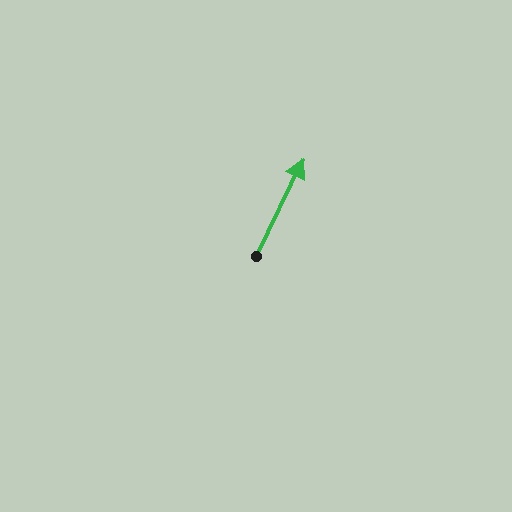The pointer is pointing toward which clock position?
Roughly 1 o'clock.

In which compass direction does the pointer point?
Northeast.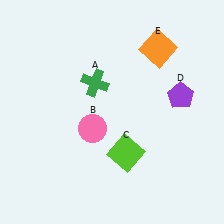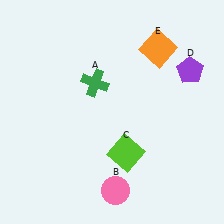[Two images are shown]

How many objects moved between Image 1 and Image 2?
2 objects moved between the two images.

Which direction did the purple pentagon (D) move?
The purple pentagon (D) moved up.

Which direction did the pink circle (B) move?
The pink circle (B) moved down.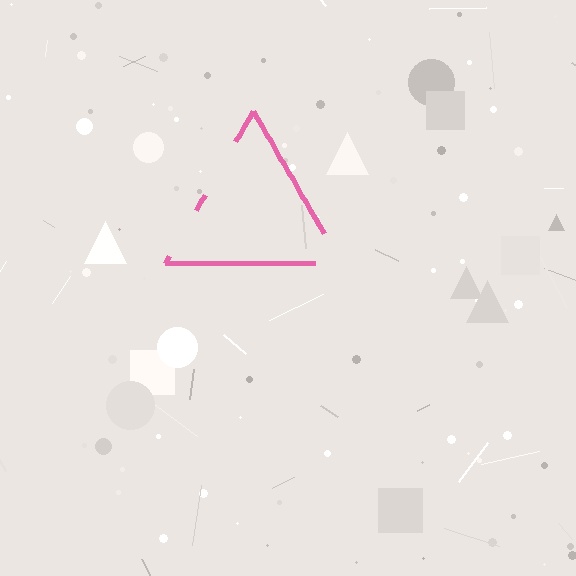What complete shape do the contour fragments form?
The contour fragments form a triangle.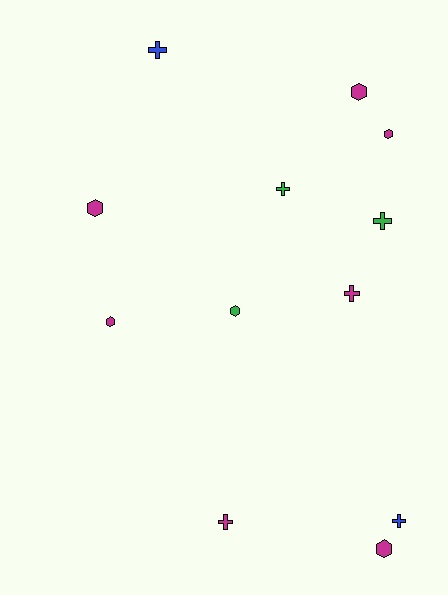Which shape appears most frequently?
Hexagon, with 6 objects.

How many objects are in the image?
There are 12 objects.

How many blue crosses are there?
There are 2 blue crosses.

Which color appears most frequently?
Magenta, with 7 objects.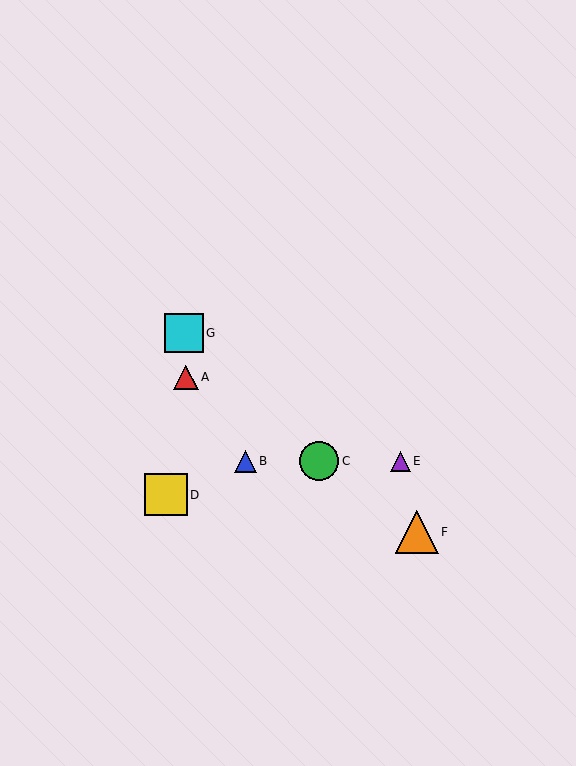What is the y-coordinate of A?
Object A is at y≈377.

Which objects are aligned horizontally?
Objects B, C, E are aligned horizontally.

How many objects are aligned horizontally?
3 objects (B, C, E) are aligned horizontally.